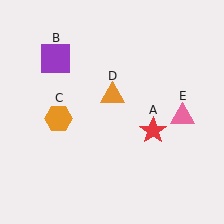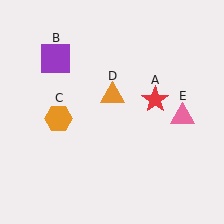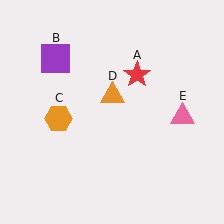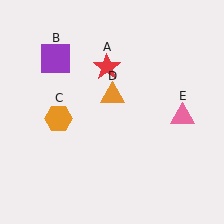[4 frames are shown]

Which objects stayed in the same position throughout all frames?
Purple square (object B) and orange hexagon (object C) and orange triangle (object D) and pink triangle (object E) remained stationary.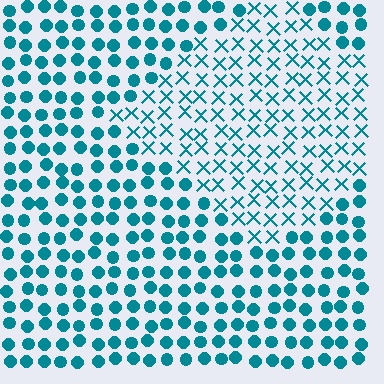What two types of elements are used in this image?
The image uses X marks inside the diamond region and circles outside it.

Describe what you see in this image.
The image is filled with small teal elements arranged in a uniform grid. A diamond-shaped region contains X marks, while the surrounding area contains circles. The boundary is defined purely by the change in element shape.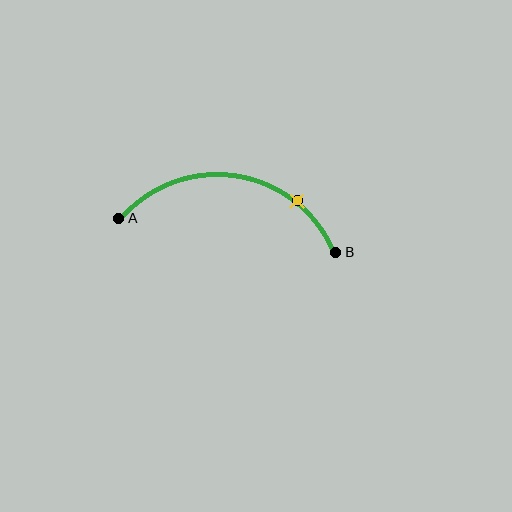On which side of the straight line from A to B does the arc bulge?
The arc bulges above the straight line connecting A and B.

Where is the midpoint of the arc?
The arc midpoint is the point on the curve farthest from the straight line joining A and B. It sits above that line.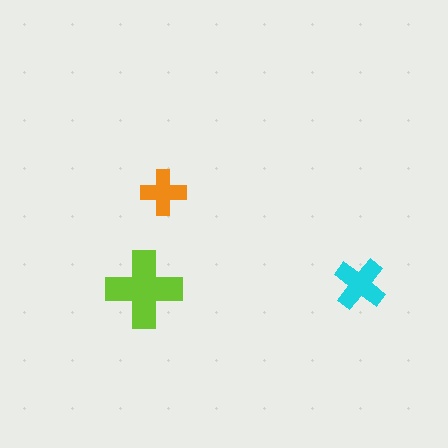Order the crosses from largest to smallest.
the lime one, the cyan one, the orange one.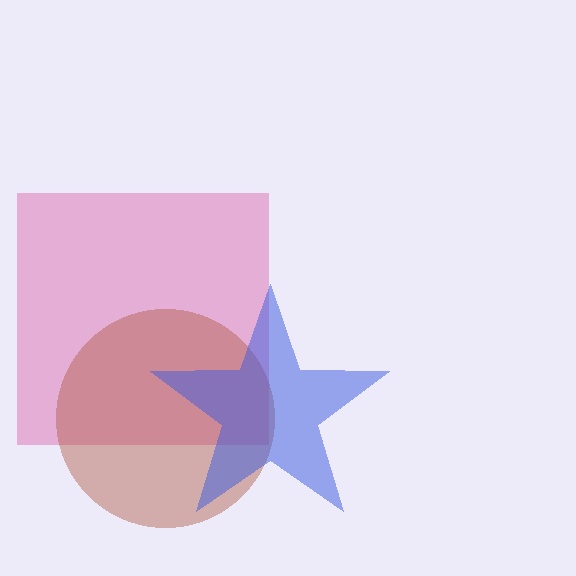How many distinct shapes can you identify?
There are 3 distinct shapes: a pink square, a brown circle, a blue star.